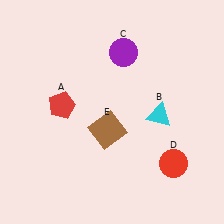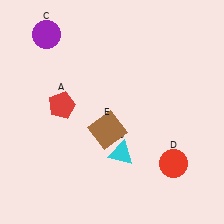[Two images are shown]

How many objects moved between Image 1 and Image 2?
2 objects moved between the two images.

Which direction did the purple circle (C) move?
The purple circle (C) moved left.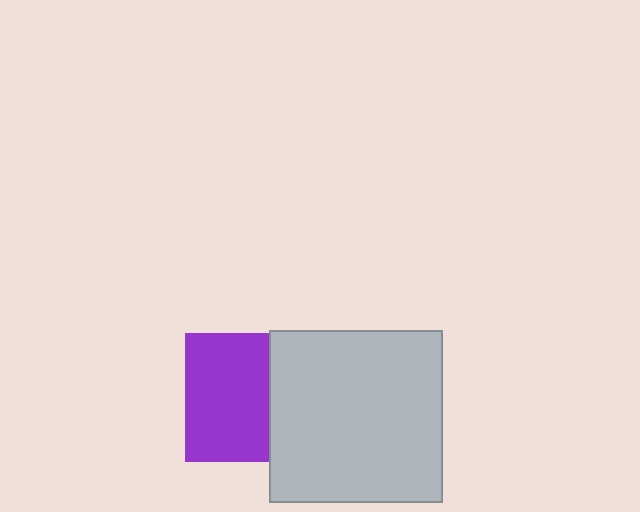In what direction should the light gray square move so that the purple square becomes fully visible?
The light gray square should move right. That is the shortest direction to clear the overlap and leave the purple square fully visible.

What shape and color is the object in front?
The object in front is a light gray square.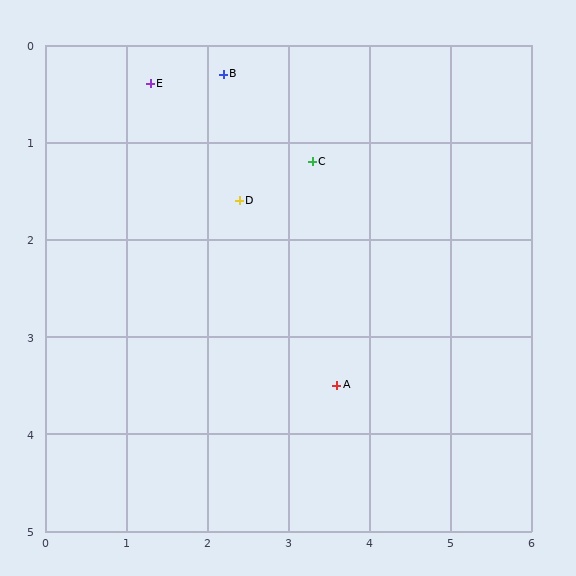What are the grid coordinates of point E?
Point E is at approximately (1.3, 0.4).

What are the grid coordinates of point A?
Point A is at approximately (3.6, 3.5).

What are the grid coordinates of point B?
Point B is at approximately (2.2, 0.3).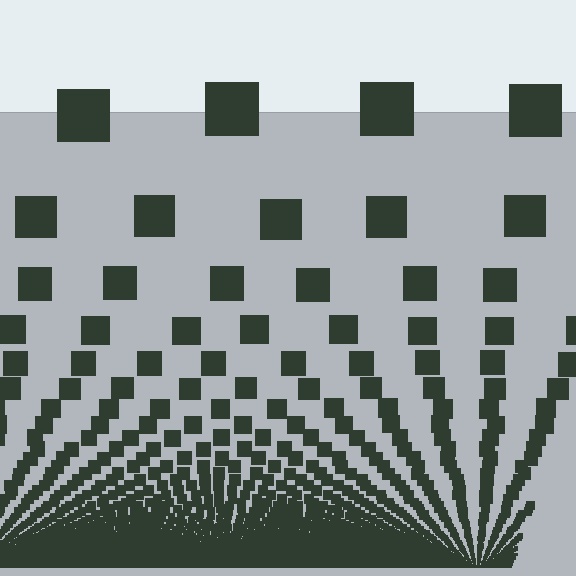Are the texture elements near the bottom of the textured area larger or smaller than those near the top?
Smaller. The gradient is inverted — elements near the bottom are smaller and denser.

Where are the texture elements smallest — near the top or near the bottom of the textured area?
Near the bottom.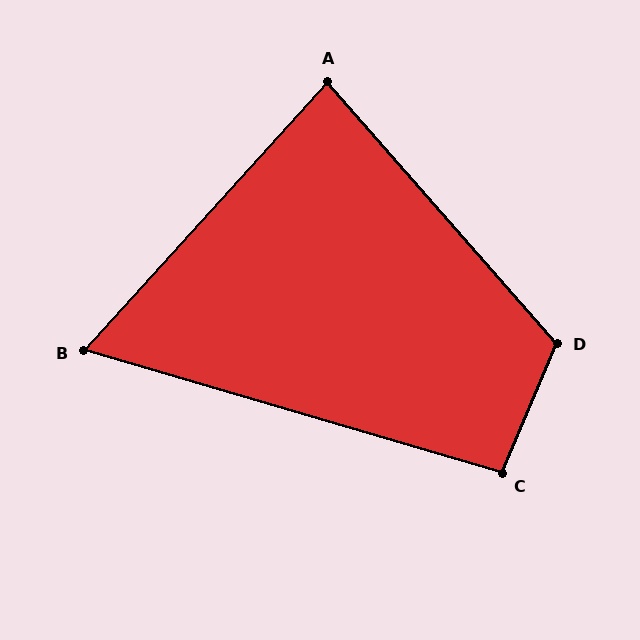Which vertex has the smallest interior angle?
B, at approximately 64 degrees.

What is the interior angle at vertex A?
Approximately 83 degrees (acute).